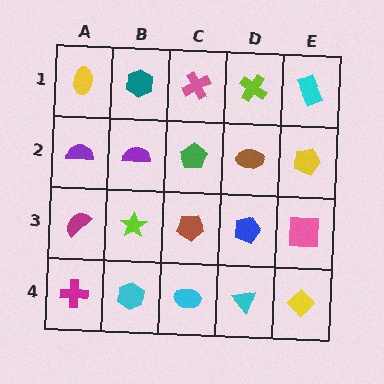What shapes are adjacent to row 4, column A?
A magenta semicircle (row 3, column A), a cyan hexagon (row 4, column B).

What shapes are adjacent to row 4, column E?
A pink square (row 3, column E), a cyan triangle (row 4, column D).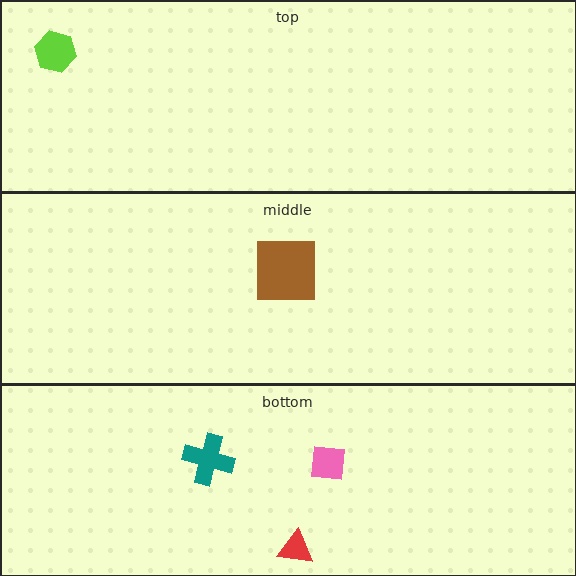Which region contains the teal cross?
The bottom region.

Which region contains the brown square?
The middle region.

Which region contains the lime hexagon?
The top region.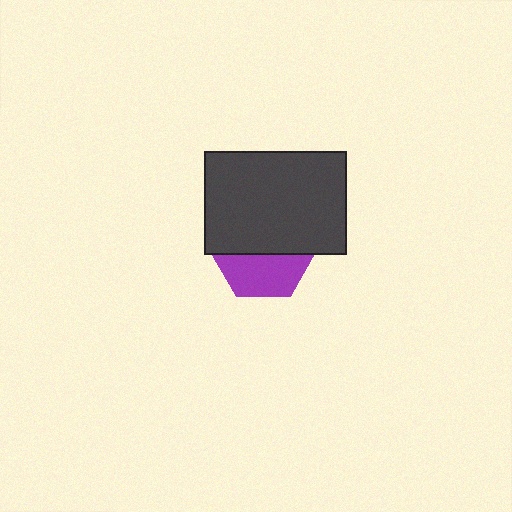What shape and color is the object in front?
The object in front is a dark gray rectangle.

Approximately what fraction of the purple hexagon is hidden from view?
Roughly 57% of the purple hexagon is hidden behind the dark gray rectangle.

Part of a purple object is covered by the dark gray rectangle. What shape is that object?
It is a hexagon.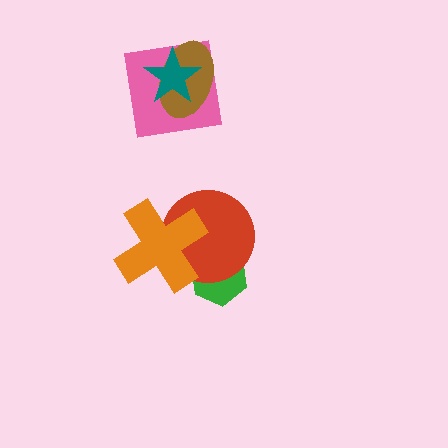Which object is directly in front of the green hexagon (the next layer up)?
The red circle is directly in front of the green hexagon.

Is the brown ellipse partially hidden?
Yes, it is partially covered by another shape.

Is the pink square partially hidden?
Yes, it is partially covered by another shape.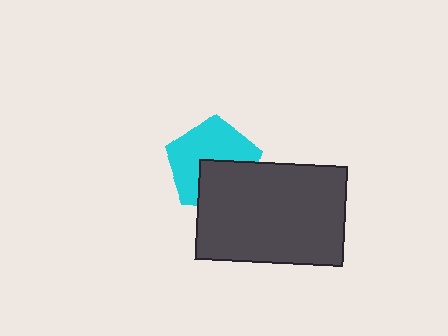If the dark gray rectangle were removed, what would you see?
You would see the complete cyan pentagon.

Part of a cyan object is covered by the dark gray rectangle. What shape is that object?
It is a pentagon.